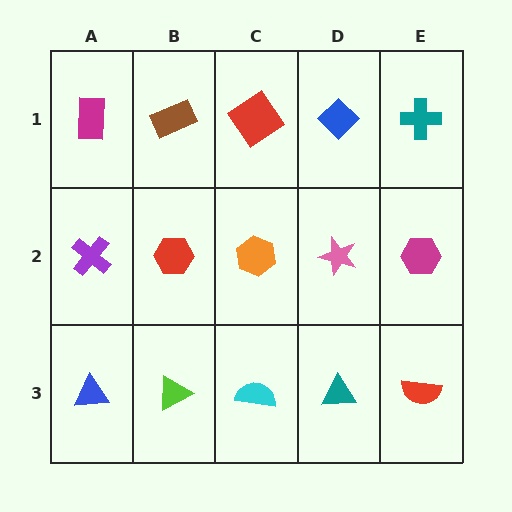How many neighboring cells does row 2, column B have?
4.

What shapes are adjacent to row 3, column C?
An orange hexagon (row 2, column C), a lime triangle (row 3, column B), a teal triangle (row 3, column D).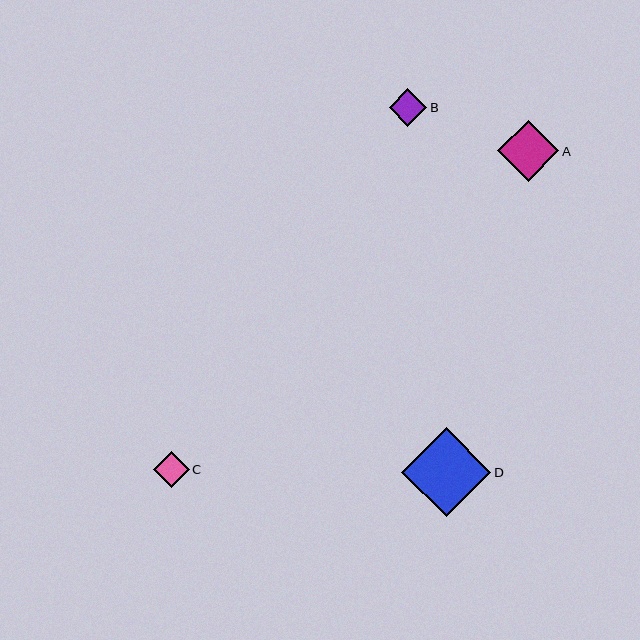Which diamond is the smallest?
Diamond C is the smallest with a size of approximately 35 pixels.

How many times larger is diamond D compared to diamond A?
Diamond D is approximately 1.5 times the size of diamond A.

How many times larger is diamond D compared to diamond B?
Diamond D is approximately 2.4 times the size of diamond B.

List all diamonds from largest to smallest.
From largest to smallest: D, A, B, C.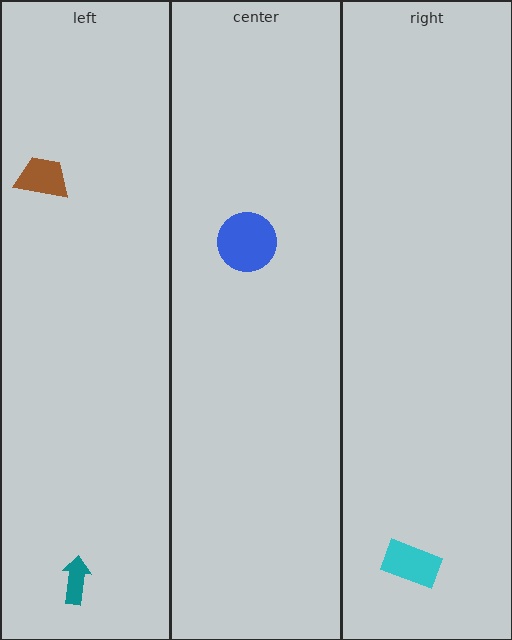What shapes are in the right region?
The cyan rectangle.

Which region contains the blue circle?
The center region.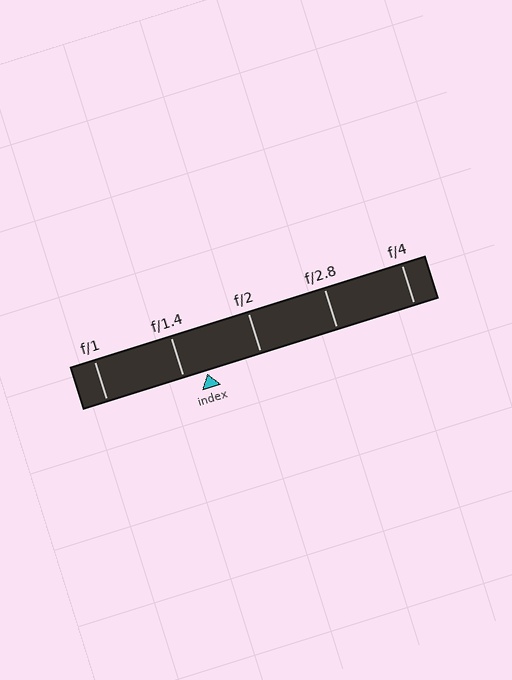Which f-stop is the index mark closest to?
The index mark is closest to f/1.4.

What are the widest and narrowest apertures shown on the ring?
The widest aperture shown is f/1 and the narrowest is f/4.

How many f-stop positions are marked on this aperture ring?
There are 5 f-stop positions marked.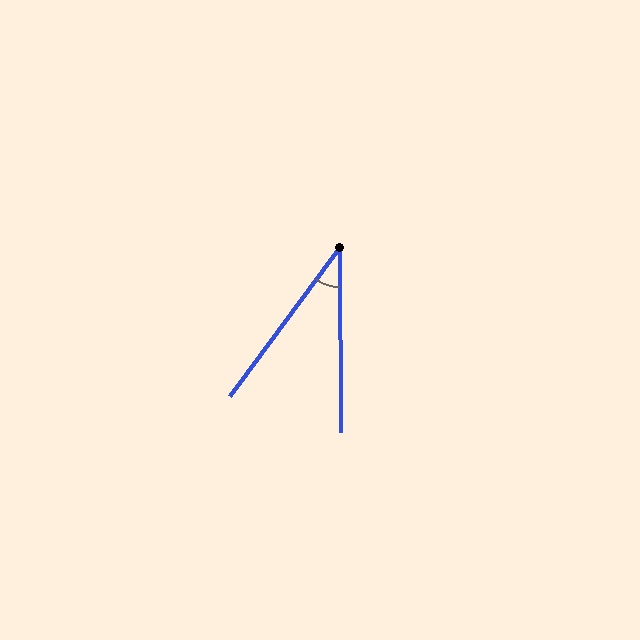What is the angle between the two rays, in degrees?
Approximately 37 degrees.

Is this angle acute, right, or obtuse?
It is acute.